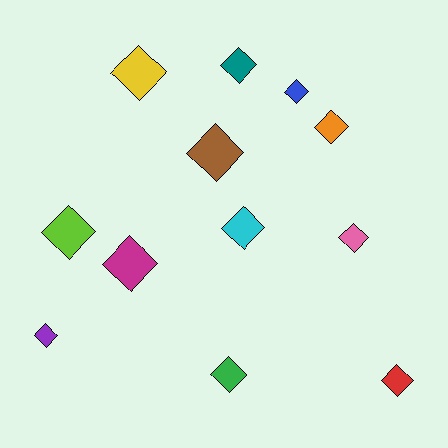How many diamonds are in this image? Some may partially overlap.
There are 12 diamonds.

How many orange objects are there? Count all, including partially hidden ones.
There is 1 orange object.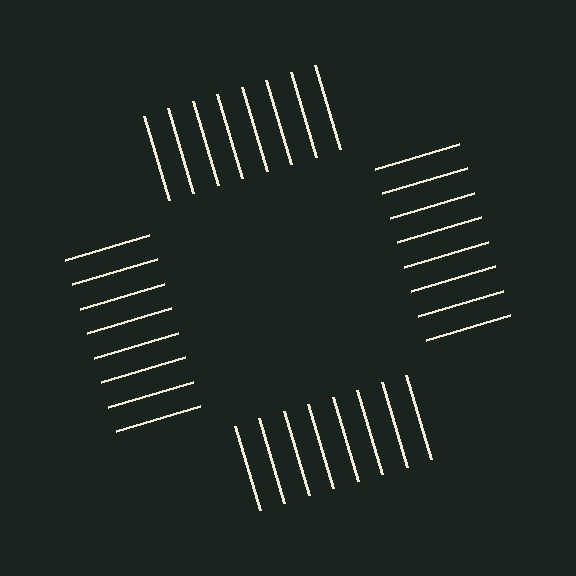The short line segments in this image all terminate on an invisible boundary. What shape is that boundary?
An illusory square — the line segments terminate on its edges but no continuous stroke is drawn.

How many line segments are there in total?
32 — 8 along each of the 4 edges.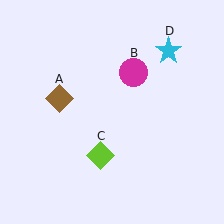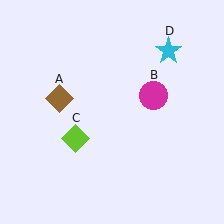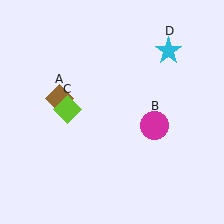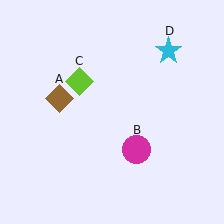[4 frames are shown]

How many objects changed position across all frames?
2 objects changed position: magenta circle (object B), lime diamond (object C).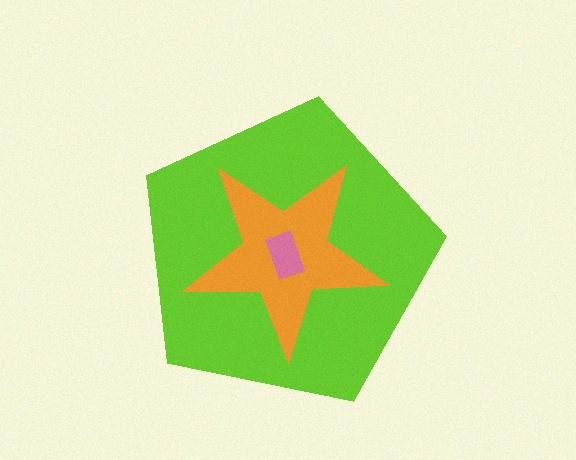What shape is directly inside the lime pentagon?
The orange star.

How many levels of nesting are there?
3.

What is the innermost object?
The pink rectangle.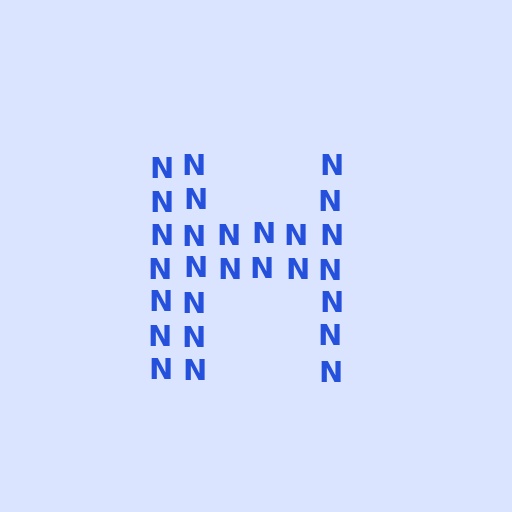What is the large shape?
The large shape is the letter H.